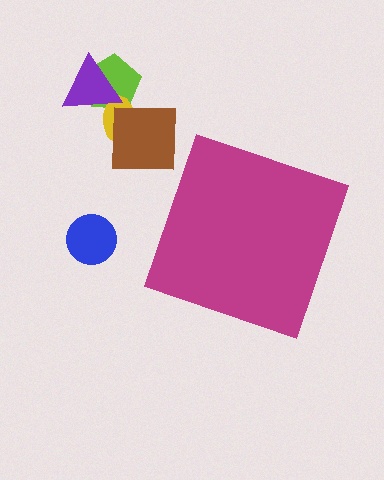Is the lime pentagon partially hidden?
No, the lime pentagon is fully visible.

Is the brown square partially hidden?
No, the brown square is fully visible.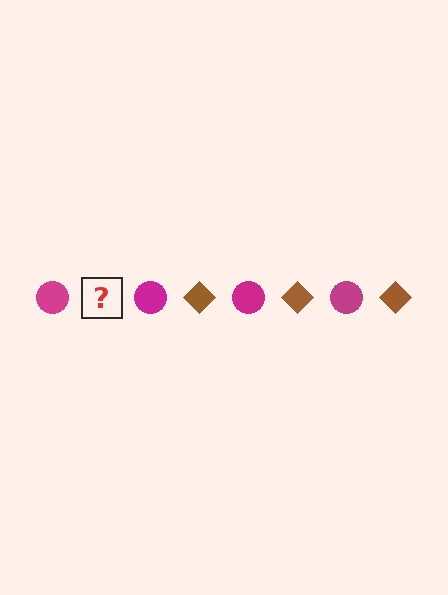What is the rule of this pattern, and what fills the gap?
The rule is that the pattern alternates between magenta circle and brown diamond. The gap should be filled with a brown diamond.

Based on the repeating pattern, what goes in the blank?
The blank should be a brown diamond.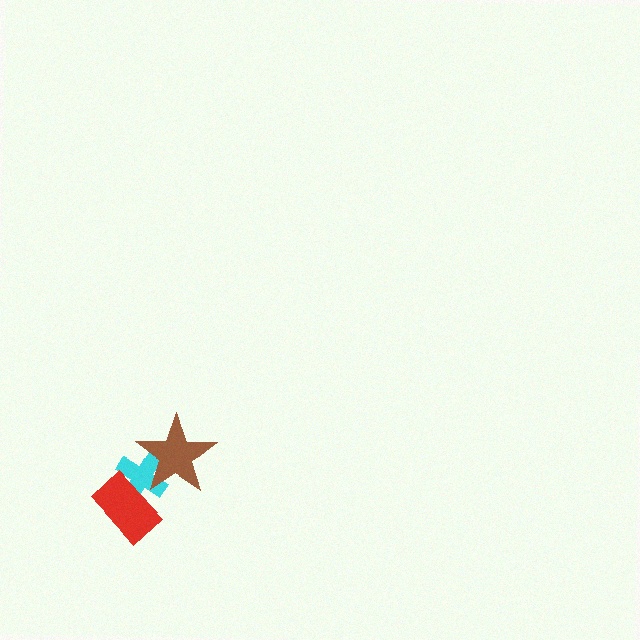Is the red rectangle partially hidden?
No, no other shape covers it.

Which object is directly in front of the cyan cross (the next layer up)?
The brown star is directly in front of the cyan cross.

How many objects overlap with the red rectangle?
1 object overlaps with the red rectangle.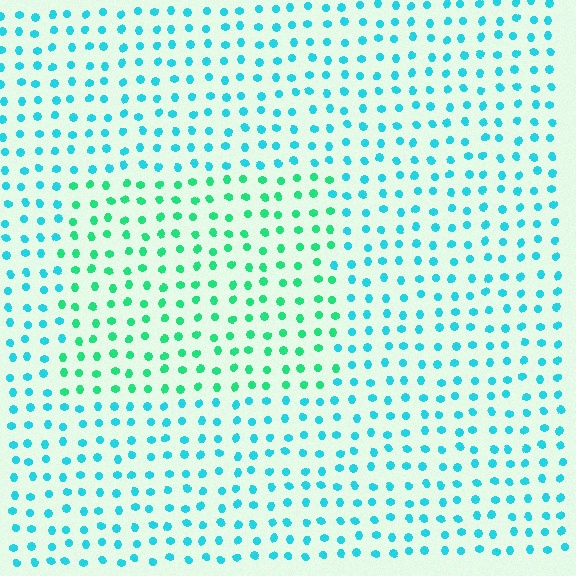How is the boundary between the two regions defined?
The boundary is defined purely by a slight shift in hue (about 37 degrees). Spacing, size, and orientation are identical on both sides.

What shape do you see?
I see a rectangle.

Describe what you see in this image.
The image is filled with small cyan elements in a uniform arrangement. A rectangle-shaped region is visible where the elements are tinted to a slightly different hue, forming a subtle color boundary.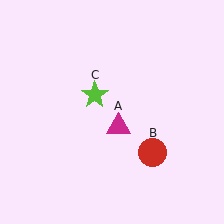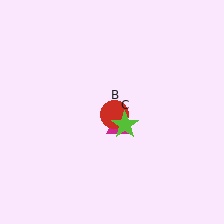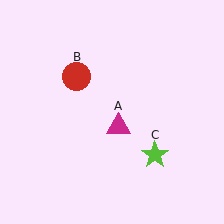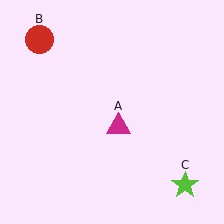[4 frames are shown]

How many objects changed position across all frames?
2 objects changed position: red circle (object B), lime star (object C).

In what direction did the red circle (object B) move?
The red circle (object B) moved up and to the left.